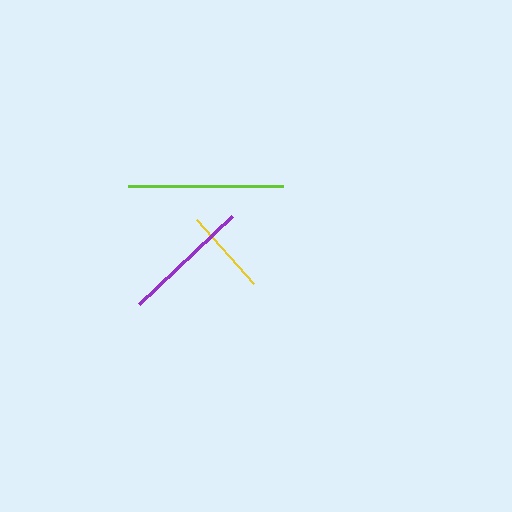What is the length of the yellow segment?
The yellow segment is approximately 86 pixels long.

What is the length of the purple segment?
The purple segment is approximately 128 pixels long.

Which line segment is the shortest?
The yellow line is the shortest at approximately 86 pixels.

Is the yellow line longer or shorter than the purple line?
The purple line is longer than the yellow line.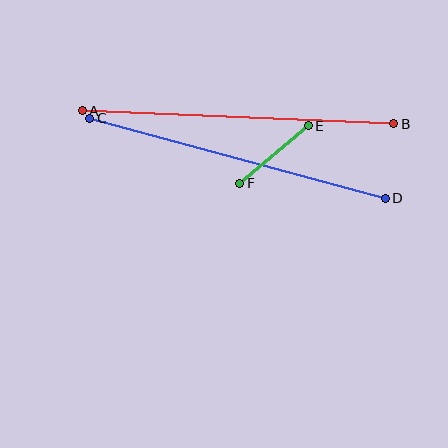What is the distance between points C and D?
The distance is approximately 306 pixels.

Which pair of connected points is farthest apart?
Points A and B are farthest apart.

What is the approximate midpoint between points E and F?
The midpoint is at approximately (274, 154) pixels.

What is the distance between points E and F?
The distance is approximately 90 pixels.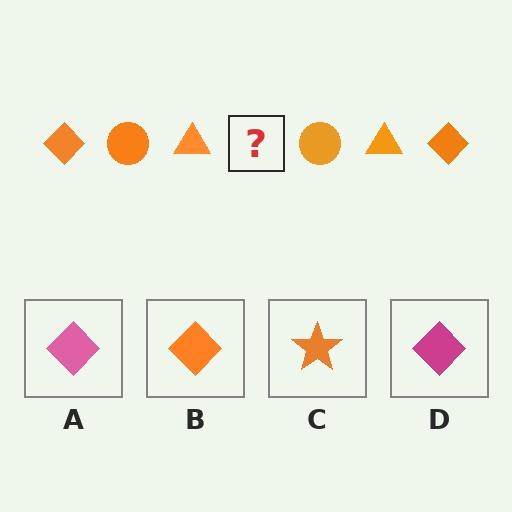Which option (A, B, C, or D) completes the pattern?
B.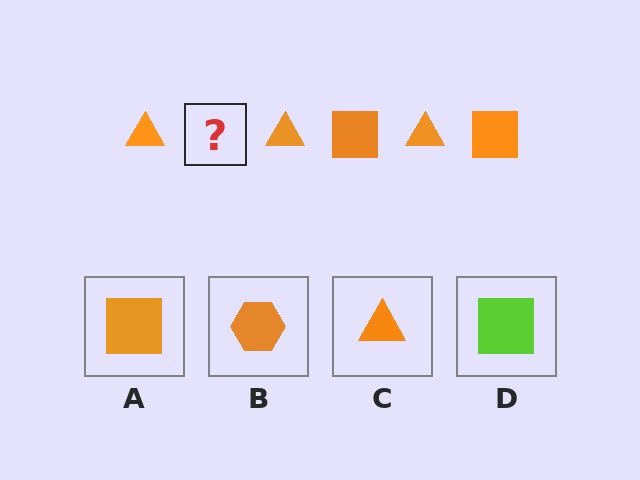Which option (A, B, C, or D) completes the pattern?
A.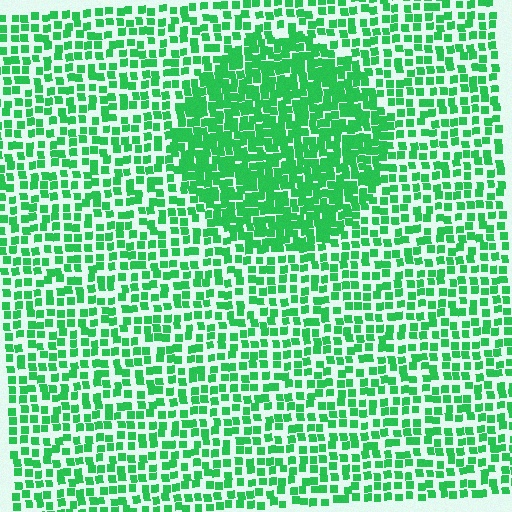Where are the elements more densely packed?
The elements are more densely packed inside the circle boundary.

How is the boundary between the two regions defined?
The boundary is defined by a change in element density (approximately 1.9x ratio). All elements are the same color, size, and shape.